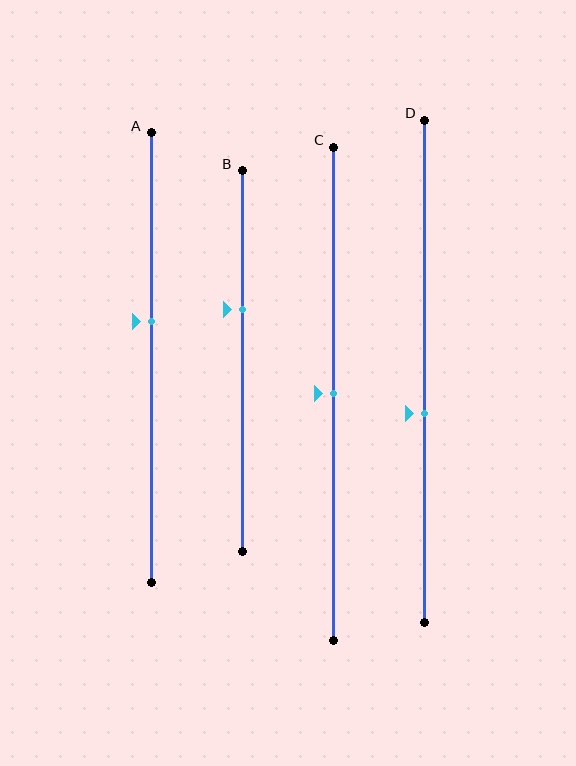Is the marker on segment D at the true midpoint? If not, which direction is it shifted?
No, the marker on segment D is shifted downward by about 8% of the segment length.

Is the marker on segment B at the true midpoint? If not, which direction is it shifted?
No, the marker on segment B is shifted upward by about 13% of the segment length.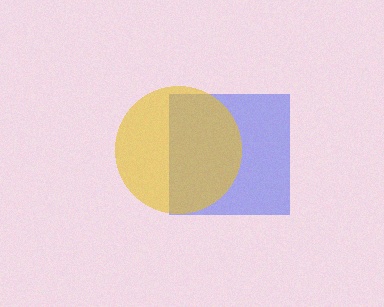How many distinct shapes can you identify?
There are 2 distinct shapes: a blue square, a yellow circle.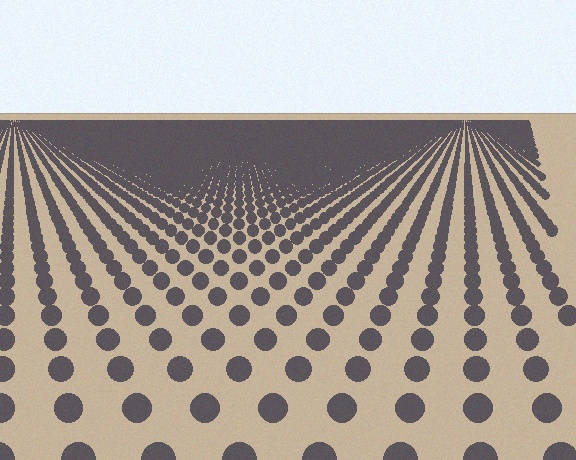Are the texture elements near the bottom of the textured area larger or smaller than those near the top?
Larger. Near the bottom, elements are closer to the viewer and appear at a bigger on-screen size.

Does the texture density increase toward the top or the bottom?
Density increases toward the top.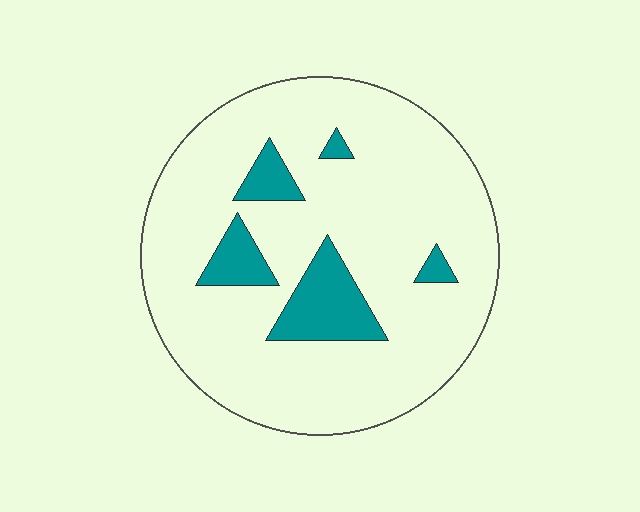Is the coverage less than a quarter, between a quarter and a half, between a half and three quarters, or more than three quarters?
Less than a quarter.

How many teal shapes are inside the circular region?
5.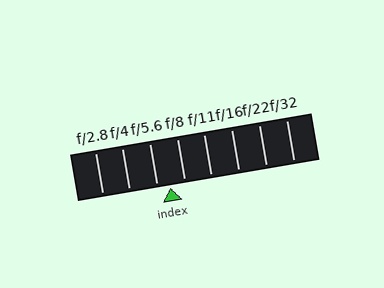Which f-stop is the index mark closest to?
The index mark is closest to f/5.6.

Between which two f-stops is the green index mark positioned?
The index mark is between f/5.6 and f/8.